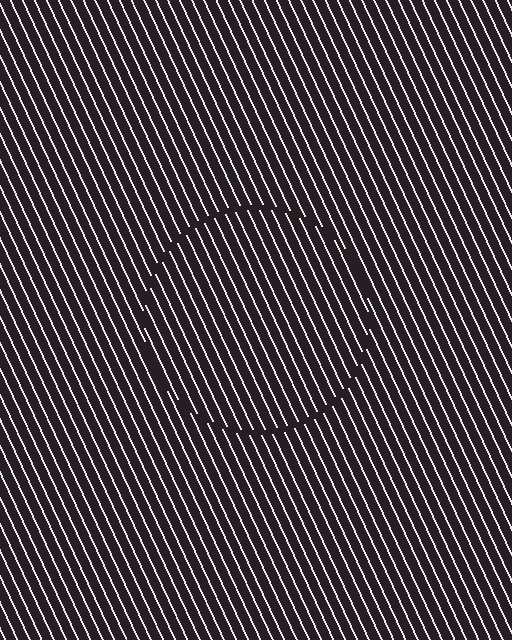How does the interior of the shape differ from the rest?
The interior of the shape contains the same grating, shifted by half a period — the contour is defined by the phase discontinuity where line-ends from the inner and outer gratings abut.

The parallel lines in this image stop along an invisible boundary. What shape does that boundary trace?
An illusory circle. The interior of the shape contains the same grating, shifted by half a period — the contour is defined by the phase discontinuity where line-ends from the inner and outer gratings abut.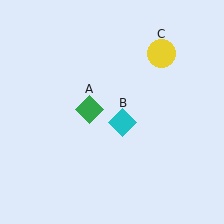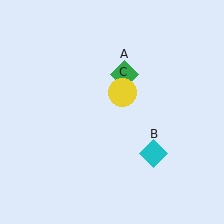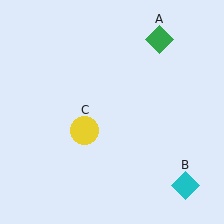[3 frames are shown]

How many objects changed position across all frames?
3 objects changed position: green diamond (object A), cyan diamond (object B), yellow circle (object C).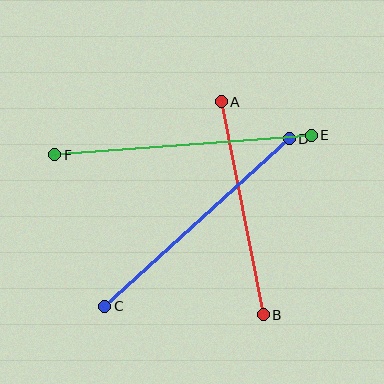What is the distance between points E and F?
The distance is approximately 257 pixels.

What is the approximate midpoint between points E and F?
The midpoint is at approximately (183, 145) pixels.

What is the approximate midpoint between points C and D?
The midpoint is at approximately (197, 223) pixels.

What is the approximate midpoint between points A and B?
The midpoint is at approximately (242, 208) pixels.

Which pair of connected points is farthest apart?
Points E and F are farthest apart.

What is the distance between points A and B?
The distance is approximately 217 pixels.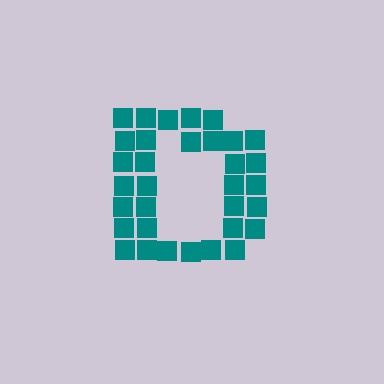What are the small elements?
The small elements are squares.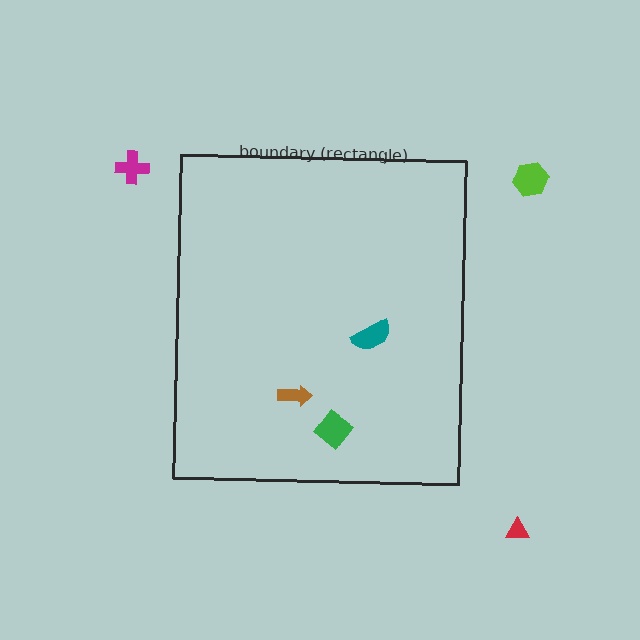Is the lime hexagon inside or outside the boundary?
Outside.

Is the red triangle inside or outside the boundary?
Outside.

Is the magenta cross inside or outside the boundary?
Outside.